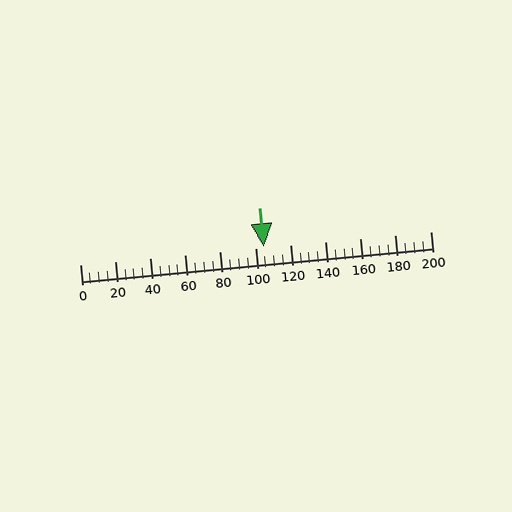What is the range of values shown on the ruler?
The ruler shows values from 0 to 200.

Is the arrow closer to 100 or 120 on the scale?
The arrow is closer to 100.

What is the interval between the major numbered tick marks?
The major tick marks are spaced 20 units apart.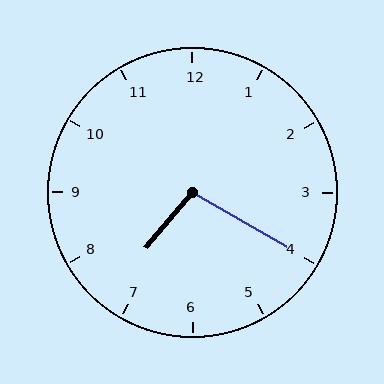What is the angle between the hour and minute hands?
Approximately 100 degrees.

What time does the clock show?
7:20.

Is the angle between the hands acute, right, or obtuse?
It is obtuse.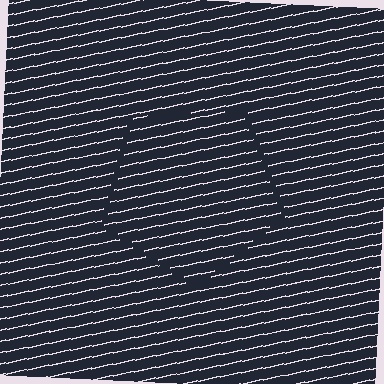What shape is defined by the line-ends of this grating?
An illusory pentagon. The interior of the shape contains the same grating, shifted by half a period — the contour is defined by the phase discontinuity where line-ends from the inner and outer gratings abut.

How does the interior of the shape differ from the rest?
The interior of the shape contains the same grating, shifted by half a period — the contour is defined by the phase discontinuity where line-ends from the inner and outer gratings abut.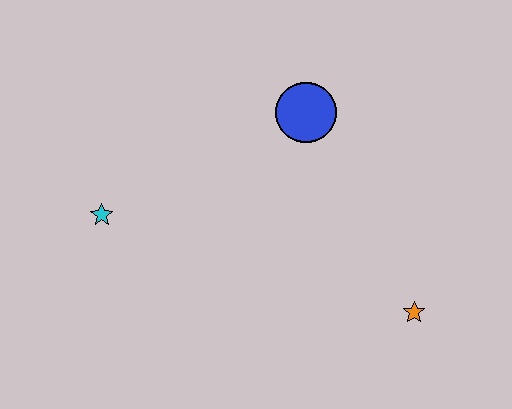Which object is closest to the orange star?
The blue circle is closest to the orange star.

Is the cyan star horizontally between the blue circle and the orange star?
No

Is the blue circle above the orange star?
Yes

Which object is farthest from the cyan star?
The orange star is farthest from the cyan star.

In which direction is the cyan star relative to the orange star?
The cyan star is to the left of the orange star.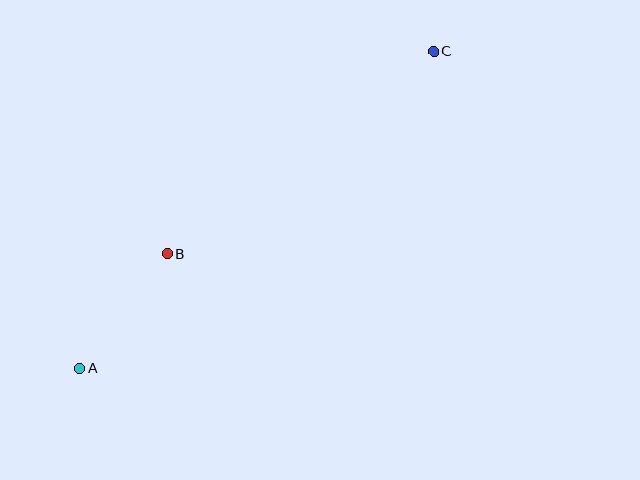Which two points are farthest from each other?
Points A and C are farthest from each other.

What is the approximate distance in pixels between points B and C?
The distance between B and C is approximately 335 pixels.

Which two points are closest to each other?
Points A and B are closest to each other.